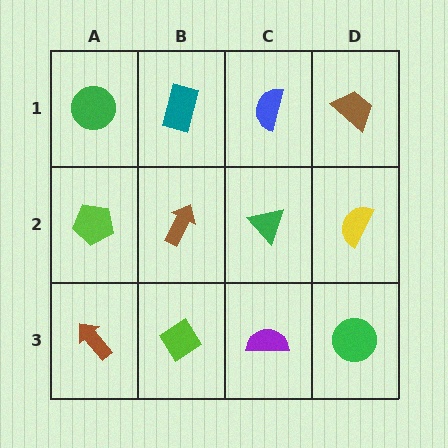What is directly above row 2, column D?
A brown trapezoid.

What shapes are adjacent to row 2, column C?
A blue semicircle (row 1, column C), a purple semicircle (row 3, column C), a brown arrow (row 2, column B), a yellow semicircle (row 2, column D).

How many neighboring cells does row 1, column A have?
2.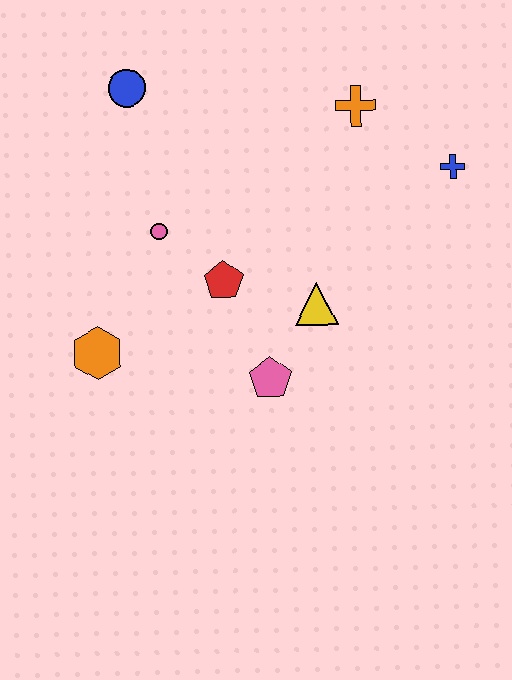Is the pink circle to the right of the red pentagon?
No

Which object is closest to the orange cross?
The blue cross is closest to the orange cross.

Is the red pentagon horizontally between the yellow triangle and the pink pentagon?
No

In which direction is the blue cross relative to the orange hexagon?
The blue cross is to the right of the orange hexagon.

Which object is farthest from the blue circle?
The blue cross is farthest from the blue circle.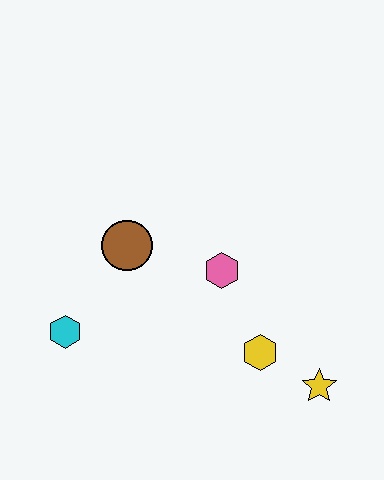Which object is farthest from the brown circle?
The yellow star is farthest from the brown circle.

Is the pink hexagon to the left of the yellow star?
Yes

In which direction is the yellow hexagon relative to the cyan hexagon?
The yellow hexagon is to the right of the cyan hexagon.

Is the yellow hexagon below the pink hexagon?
Yes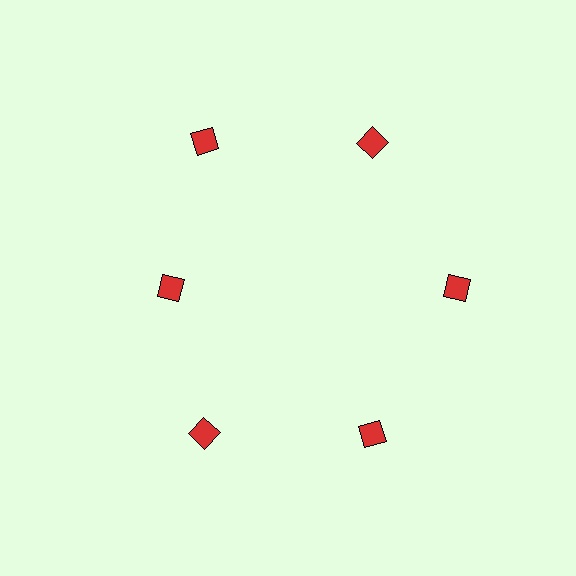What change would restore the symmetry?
The symmetry would be restored by moving it outward, back onto the ring so that all 6 diamonds sit at equal angles and equal distance from the center.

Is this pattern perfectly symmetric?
No. The 6 red diamonds are arranged in a ring, but one element near the 9 o'clock position is pulled inward toward the center, breaking the 6-fold rotational symmetry.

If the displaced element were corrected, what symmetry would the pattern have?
It would have 6-fold rotational symmetry — the pattern would map onto itself every 60 degrees.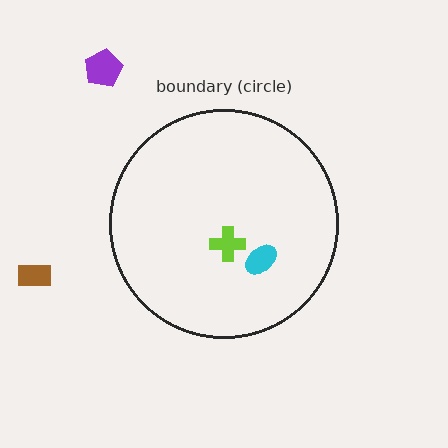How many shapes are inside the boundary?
2 inside, 2 outside.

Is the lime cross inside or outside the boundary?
Inside.